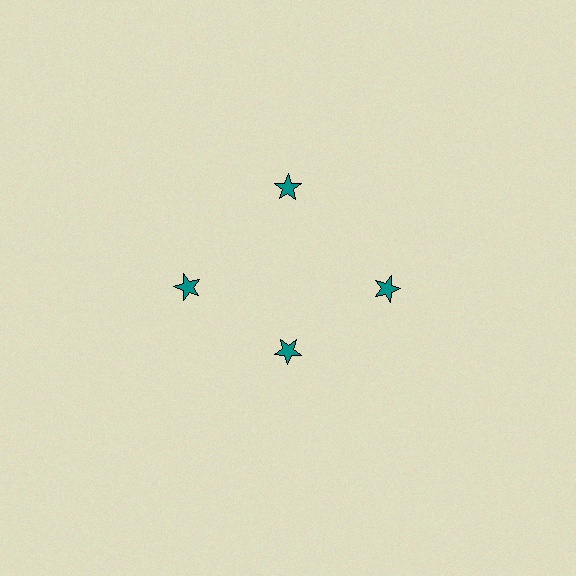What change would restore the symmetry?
The symmetry would be restored by moving it outward, back onto the ring so that all 4 stars sit at equal angles and equal distance from the center.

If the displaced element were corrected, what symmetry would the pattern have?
It would have 4-fold rotational symmetry — the pattern would map onto itself every 90 degrees.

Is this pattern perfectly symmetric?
No. The 4 teal stars are arranged in a ring, but one element near the 6 o'clock position is pulled inward toward the center, breaking the 4-fold rotational symmetry.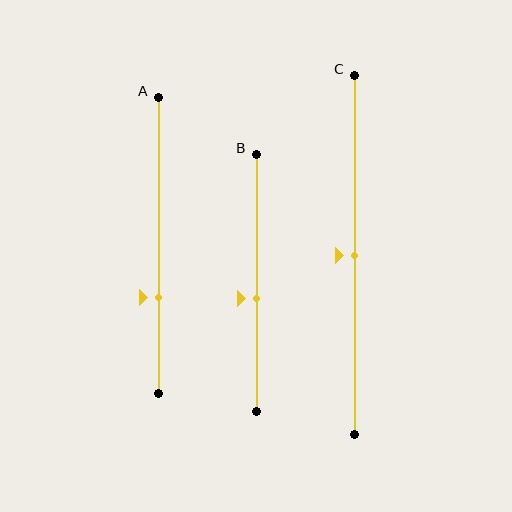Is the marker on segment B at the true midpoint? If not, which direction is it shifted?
No, the marker on segment B is shifted downward by about 6% of the segment length.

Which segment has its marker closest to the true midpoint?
Segment C has its marker closest to the true midpoint.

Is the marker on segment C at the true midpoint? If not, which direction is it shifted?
Yes, the marker on segment C is at the true midpoint.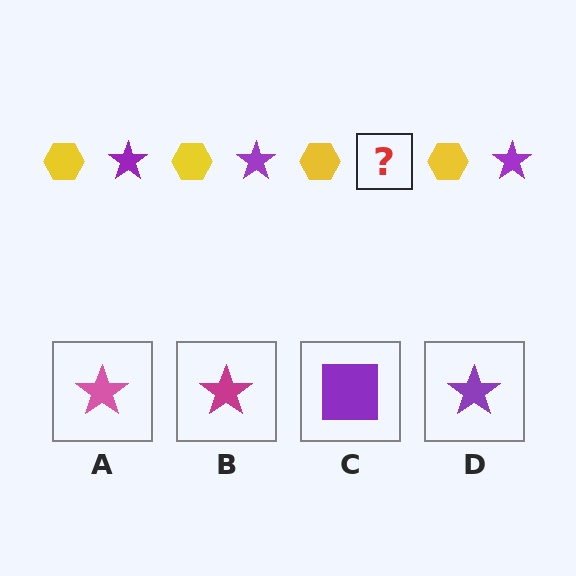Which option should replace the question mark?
Option D.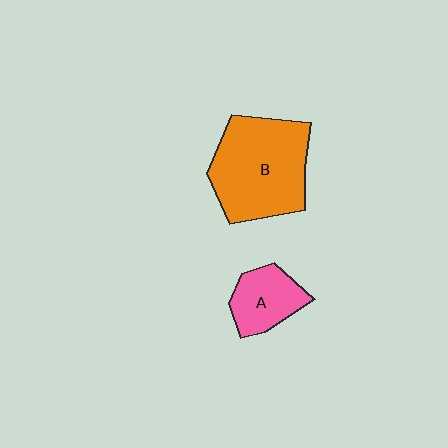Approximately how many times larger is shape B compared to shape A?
Approximately 2.3 times.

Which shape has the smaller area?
Shape A (pink).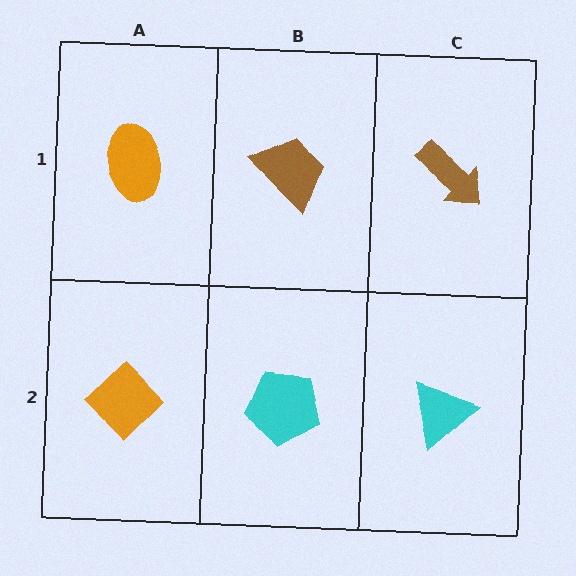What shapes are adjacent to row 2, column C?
A brown arrow (row 1, column C), a cyan pentagon (row 2, column B).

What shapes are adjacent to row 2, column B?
A brown trapezoid (row 1, column B), an orange diamond (row 2, column A), a cyan triangle (row 2, column C).